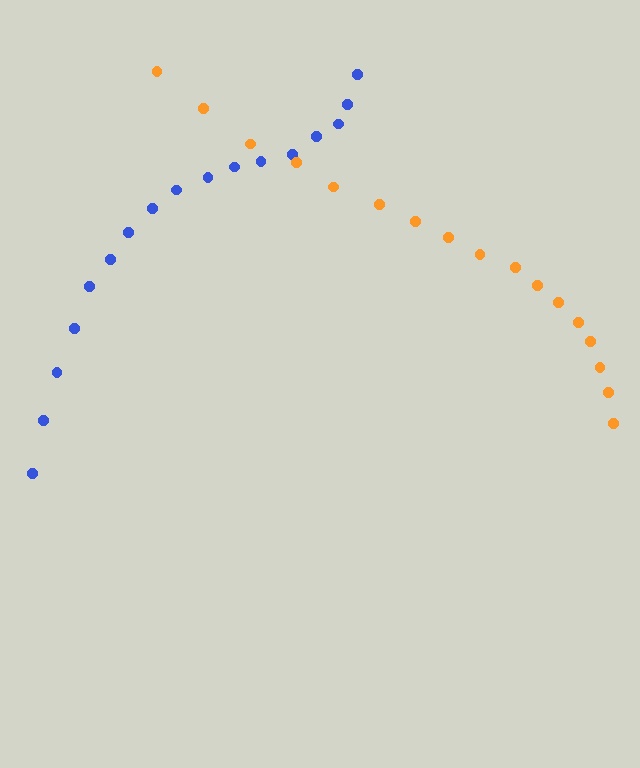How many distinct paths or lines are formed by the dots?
There are 2 distinct paths.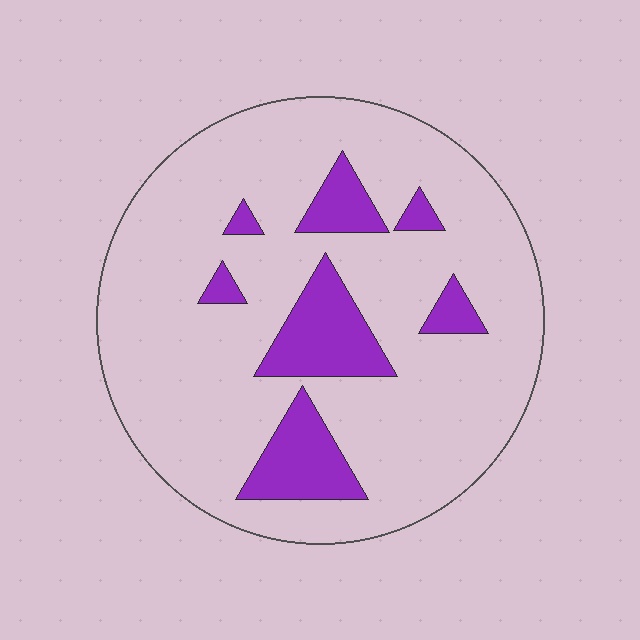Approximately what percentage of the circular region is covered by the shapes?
Approximately 15%.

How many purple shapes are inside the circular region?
7.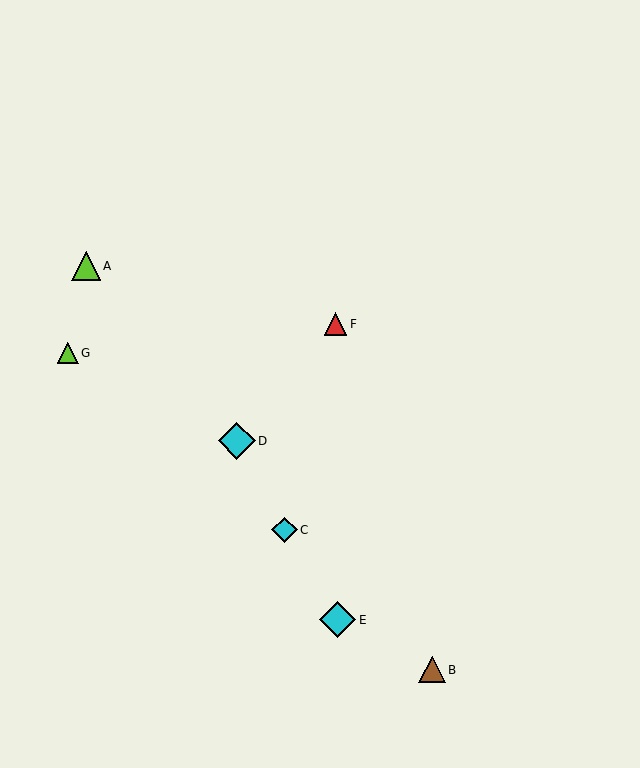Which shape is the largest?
The cyan diamond (labeled D) is the largest.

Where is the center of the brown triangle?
The center of the brown triangle is at (432, 670).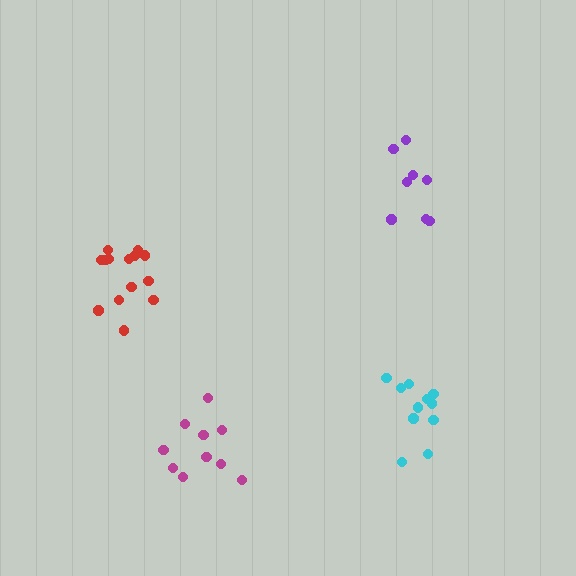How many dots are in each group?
Group 1: 10 dots, Group 2: 14 dots, Group 3: 8 dots, Group 4: 11 dots (43 total).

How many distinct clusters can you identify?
There are 4 distinct clusters.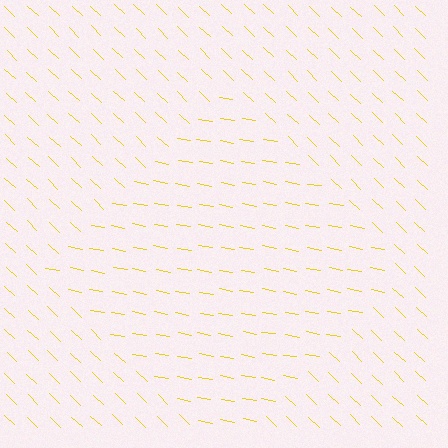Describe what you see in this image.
The image is filled with small yellow line segments. A diamond region in the image has lines oriented differently from the surrounding lines, creating a visible texture boundary.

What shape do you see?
I see a diamond.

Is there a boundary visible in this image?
Yes, there is a texture boundary formed by a change in line orientation.